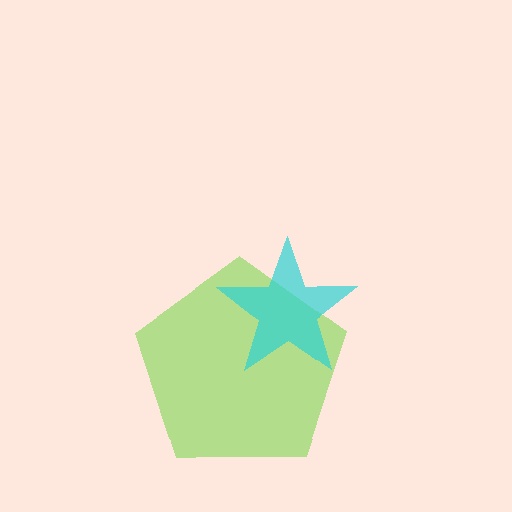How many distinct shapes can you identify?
There are 2 distinct shapes: a lime pentagon, a cyan star.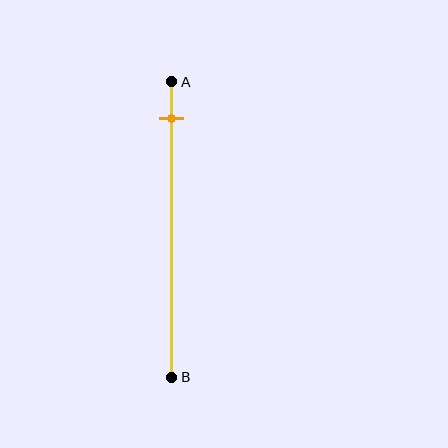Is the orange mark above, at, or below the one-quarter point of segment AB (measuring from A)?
The orange mark is above the one-quarter point of segment AB.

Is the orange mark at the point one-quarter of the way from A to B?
No, the mark is at about 10% from A, not at the 25% one-quarter point.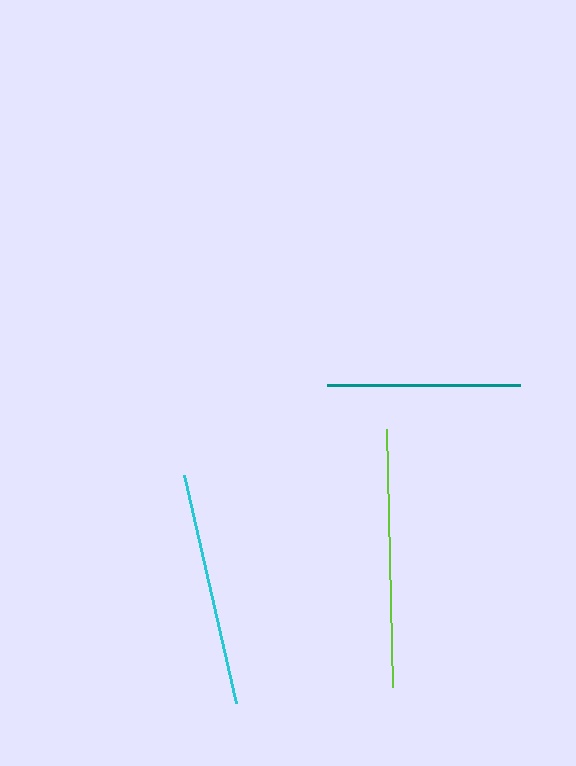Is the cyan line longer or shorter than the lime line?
The lime line is longer than the cyan line.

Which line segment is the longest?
The lime line is the longest at approximately 258 pixels.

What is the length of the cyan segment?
The cyan segment is approximately 234 pixels long.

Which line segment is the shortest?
The teal line is the shortest at approximately 192 pixels.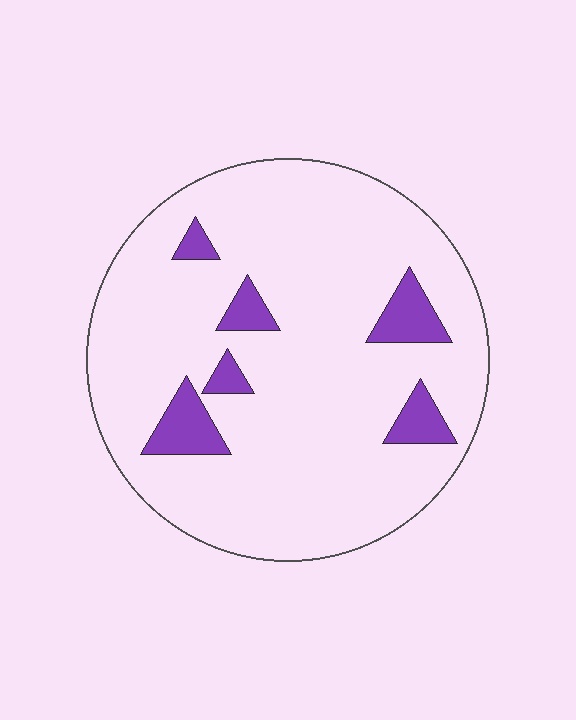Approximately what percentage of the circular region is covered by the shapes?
Approximately 10%.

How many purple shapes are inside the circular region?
6.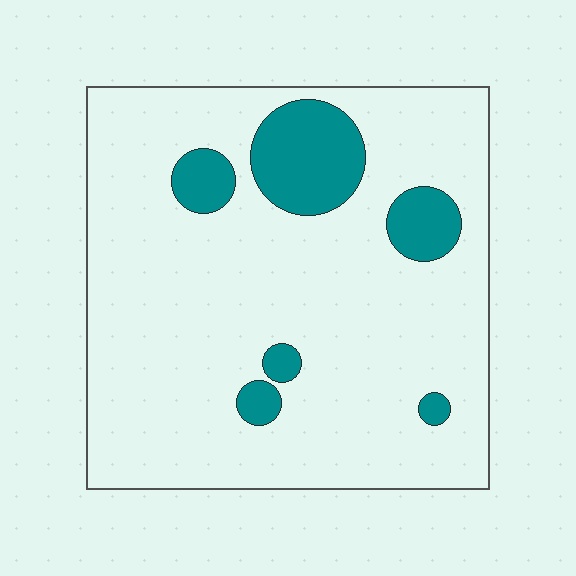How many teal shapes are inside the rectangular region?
6.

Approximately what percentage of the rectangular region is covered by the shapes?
Approximately 15%.